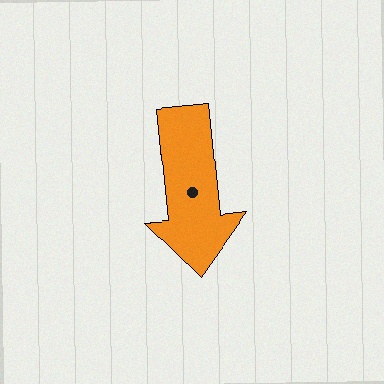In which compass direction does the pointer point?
South.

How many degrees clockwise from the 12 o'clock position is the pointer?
Approximately 174 degrees.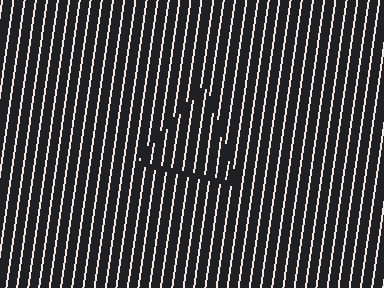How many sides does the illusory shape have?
3 sides — the line-ends trace a triangle.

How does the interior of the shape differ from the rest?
The interior of the shape contains the same grating, shifted by half a period — the contour is defined by the phase discontinuity where line-ends from the inner and outer gratings abut.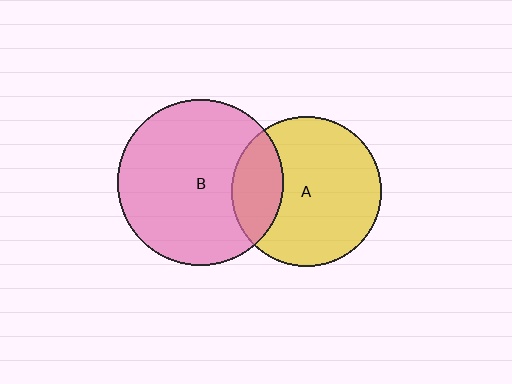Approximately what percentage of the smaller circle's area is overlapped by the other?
Approximately 25%.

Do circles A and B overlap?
Yes.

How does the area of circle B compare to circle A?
Approximately 1.2 times.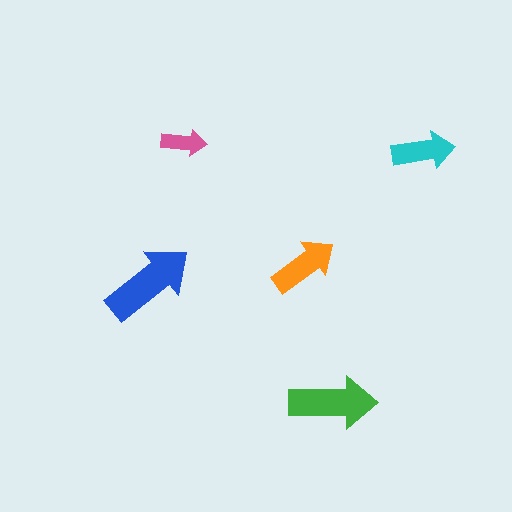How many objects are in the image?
There are 5 objects in the image.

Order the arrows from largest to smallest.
the blue one, the green one, the orange one, the cyan one, the pink one.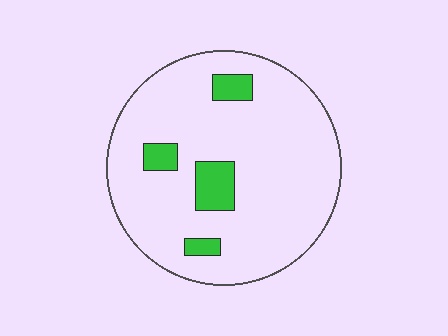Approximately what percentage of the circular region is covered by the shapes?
Approximately 10%.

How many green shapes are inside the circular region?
4.